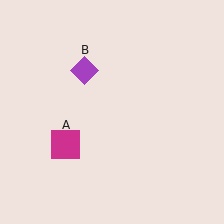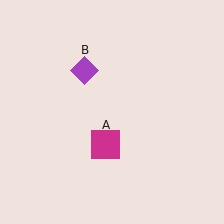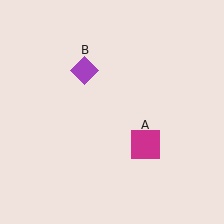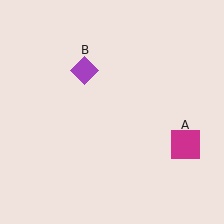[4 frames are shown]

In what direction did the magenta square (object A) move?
The magenta square (object A) moved right.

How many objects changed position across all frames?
1 object changed position: magenta square (object A).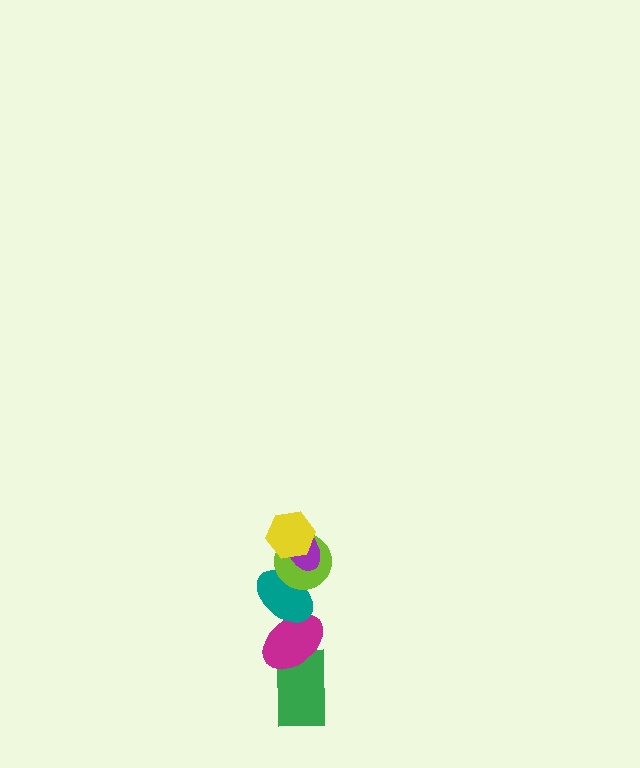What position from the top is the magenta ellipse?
The magenta ellipse is 5th from the top.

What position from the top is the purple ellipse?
The purple ellipse is 2nd from the top.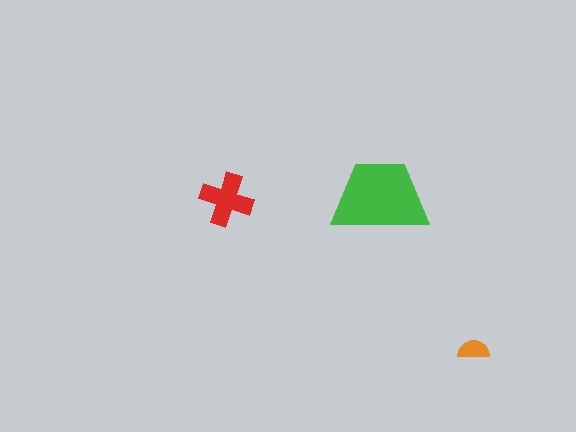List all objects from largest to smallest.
The green trapezoid, the red cross, the orange semicircle.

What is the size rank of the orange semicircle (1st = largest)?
3rd.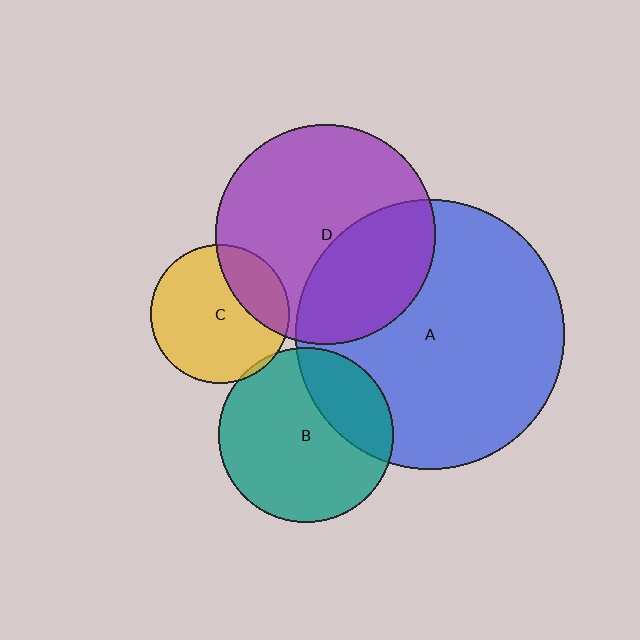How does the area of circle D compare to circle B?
Approximately 1.6 times.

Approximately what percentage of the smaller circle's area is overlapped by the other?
Approximately 25%.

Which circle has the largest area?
Circle A (blue).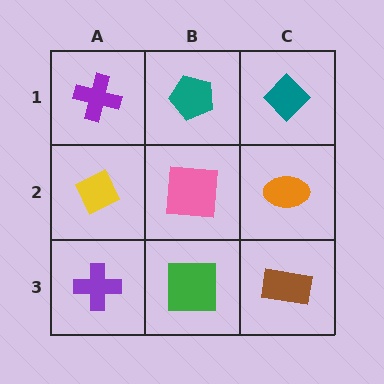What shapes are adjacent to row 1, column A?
A yellow diamond (row 2, column A), a teal pentagon (row 1, column B).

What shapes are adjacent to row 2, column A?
A purple cross (row 1, column A), a purple cross (row 3, column A), a pink square (row 2, column B).